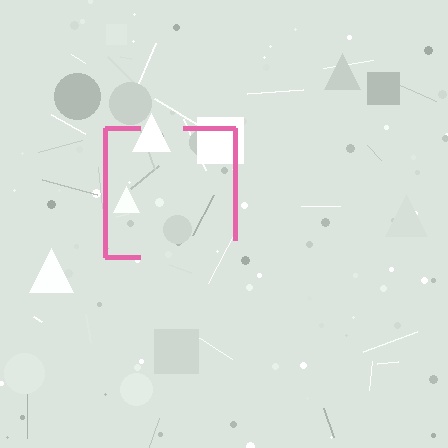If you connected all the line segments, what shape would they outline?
They would outline a square.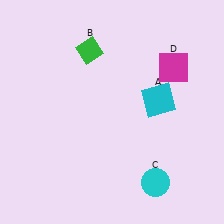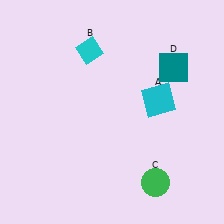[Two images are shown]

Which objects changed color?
B changed from green to cyan. C changed from cyan to green. D changed from magenta to teal.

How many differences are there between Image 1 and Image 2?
There are 3 differences between the two images.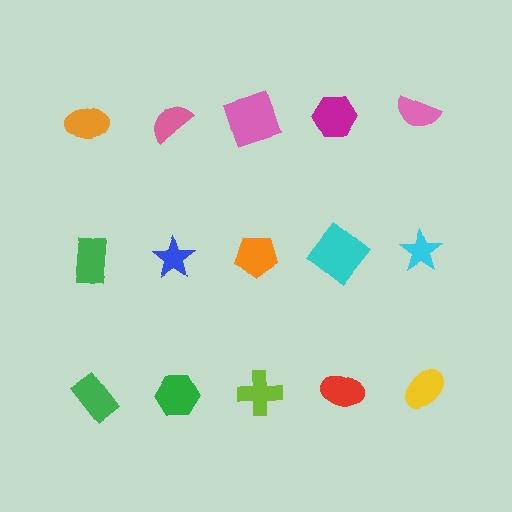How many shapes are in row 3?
5 shapes.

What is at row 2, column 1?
A green rectangle.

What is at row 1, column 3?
A pink square.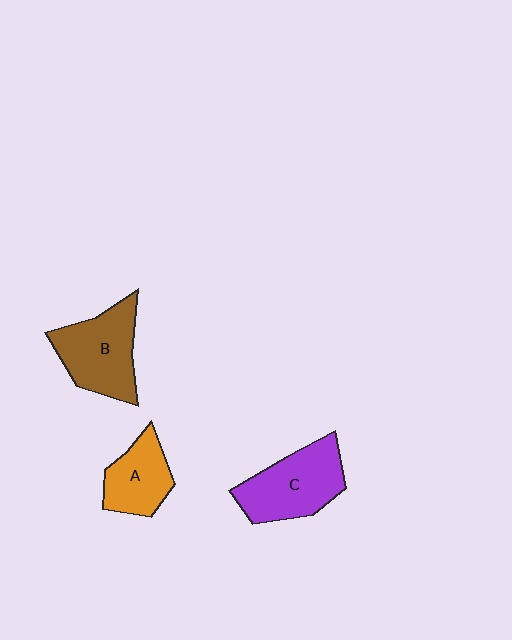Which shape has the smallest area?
Shape A (orange).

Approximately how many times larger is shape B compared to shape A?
Approximately 1.4 times.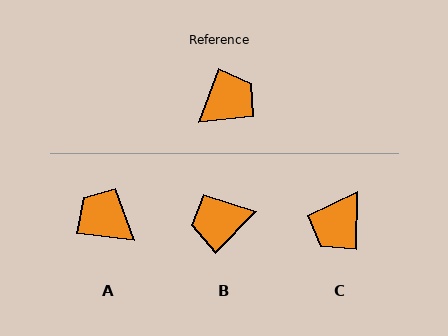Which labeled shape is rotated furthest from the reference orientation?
C, about 160 degrees away.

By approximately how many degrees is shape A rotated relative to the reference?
Approximately 104 degrees counter-clockwise.